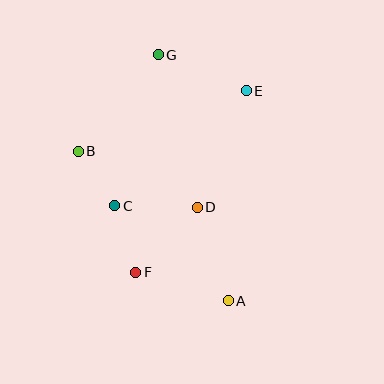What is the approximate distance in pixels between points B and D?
The distance between B and D is approximately 132 pixels.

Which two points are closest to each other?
Points B and C are closest to each other.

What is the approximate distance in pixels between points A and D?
The distance between A and D is approximately 98 pixels.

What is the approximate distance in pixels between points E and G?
The distance between E and G is approximately 95 pixels.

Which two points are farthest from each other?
Points A and G are farthest from each other.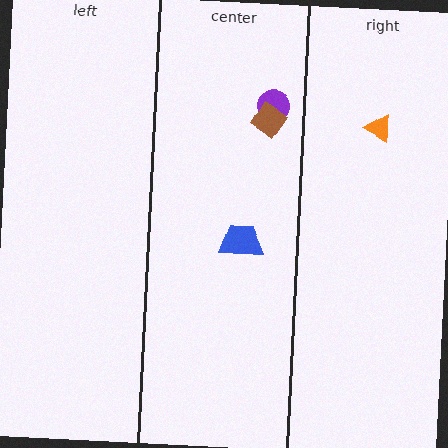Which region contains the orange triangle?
The right region.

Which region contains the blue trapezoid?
The center region.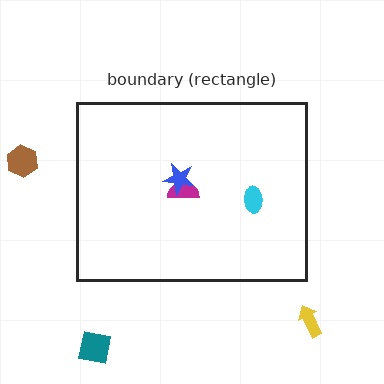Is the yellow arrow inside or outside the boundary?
Outside.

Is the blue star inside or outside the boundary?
Inside.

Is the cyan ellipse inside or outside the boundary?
Inside.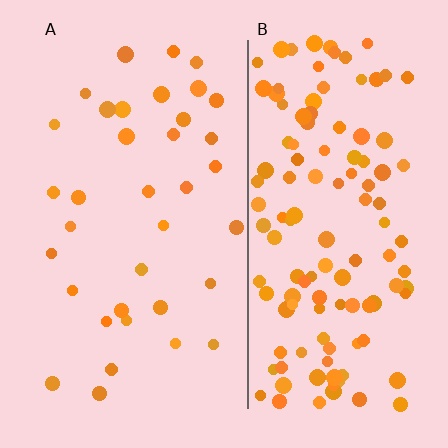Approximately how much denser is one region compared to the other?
Approximately 3.4× — region B over region A.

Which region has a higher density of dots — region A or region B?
B (the right).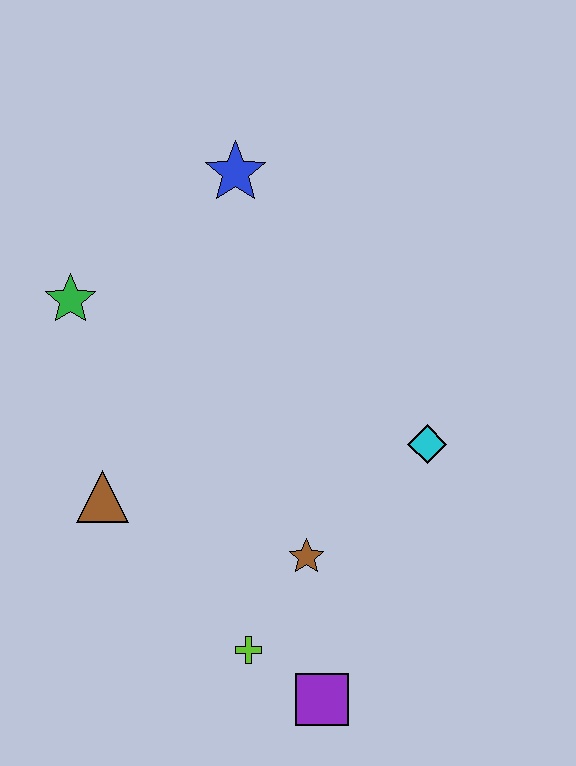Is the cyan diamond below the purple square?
No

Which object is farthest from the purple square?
The blue star is farthest from the purple square.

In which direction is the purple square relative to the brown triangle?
The purple square is to the right of the brown triangle.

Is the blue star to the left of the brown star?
Yes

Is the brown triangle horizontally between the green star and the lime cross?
Yes